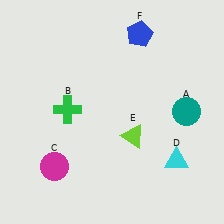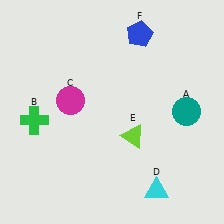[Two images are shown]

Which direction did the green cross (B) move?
The green cross (B) moved left.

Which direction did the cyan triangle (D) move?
The cyan triangle (D) moved down.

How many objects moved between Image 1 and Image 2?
3 objects moved between the two images.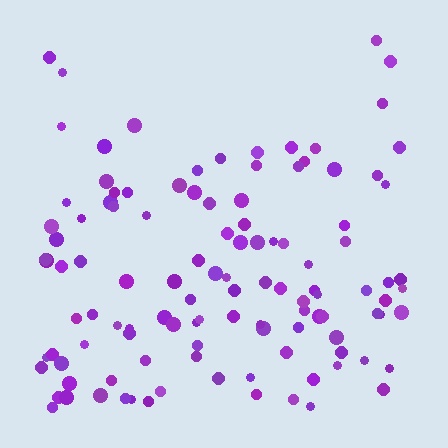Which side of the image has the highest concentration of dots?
The bottom.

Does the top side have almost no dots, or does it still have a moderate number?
Still a moderate number, just noticeably fewer than the bottom.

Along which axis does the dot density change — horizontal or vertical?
Vertical.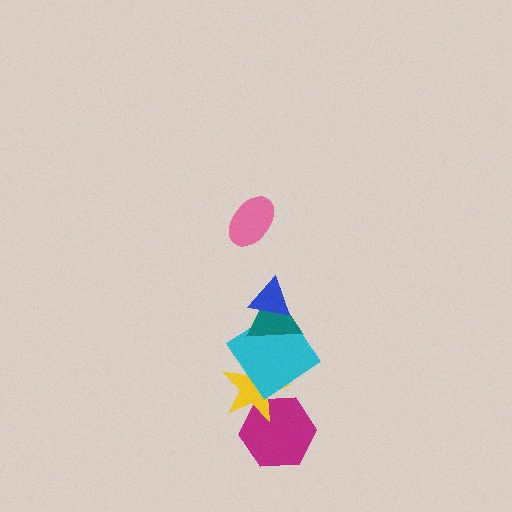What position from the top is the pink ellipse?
The pink ellipse is 1st from the top.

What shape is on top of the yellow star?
The cyan diamond is on top of the yellow star.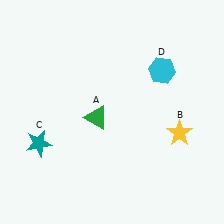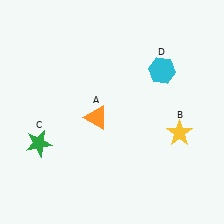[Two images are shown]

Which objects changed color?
A changed from green to orange. C changed from teal to green.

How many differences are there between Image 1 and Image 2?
There are 2 differences between the two images.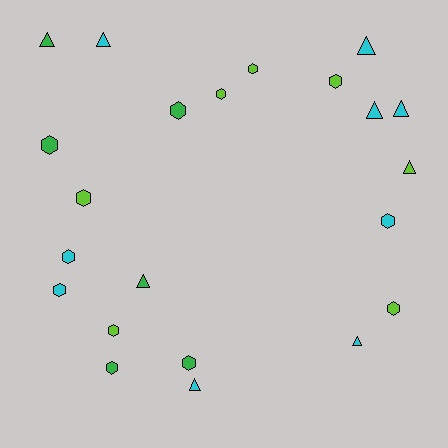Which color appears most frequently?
Cyan, with 9 objects.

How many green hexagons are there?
There are 4 green hexagons.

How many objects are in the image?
There are 22 objects.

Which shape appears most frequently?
Hexagon, with 13 objects.